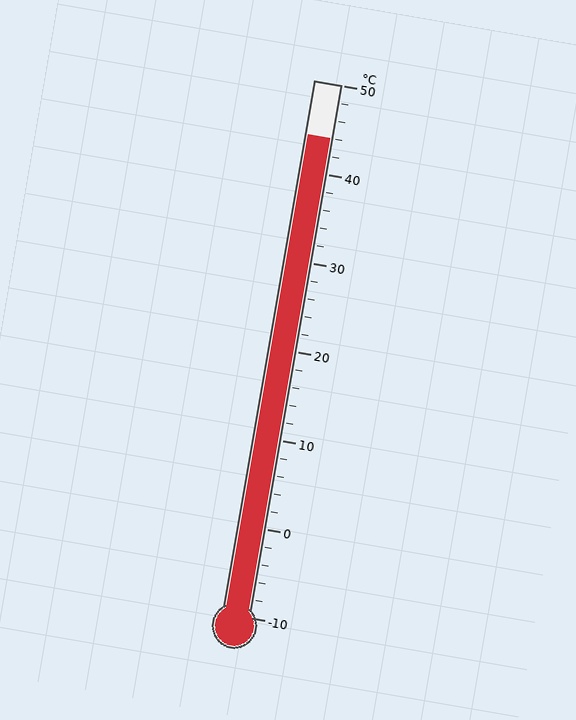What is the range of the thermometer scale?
The thermometer scale ranges from -10°C to 50°C.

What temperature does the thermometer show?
The thermometer shows approximately 44°C.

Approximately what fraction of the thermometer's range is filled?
The thermometer is filled to approximately 90% of its range.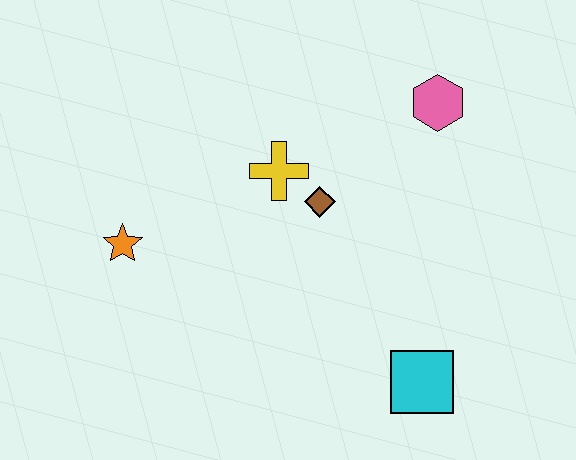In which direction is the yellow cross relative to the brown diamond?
The yellow cross is to the left of the brown diamond.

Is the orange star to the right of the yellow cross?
No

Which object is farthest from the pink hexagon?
The orange star is farthest from the pink hexagon.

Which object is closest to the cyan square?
The brown diamond is closest to the cyan square.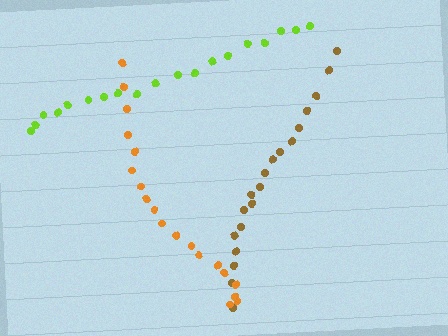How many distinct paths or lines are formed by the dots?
There are 3 distinct paths.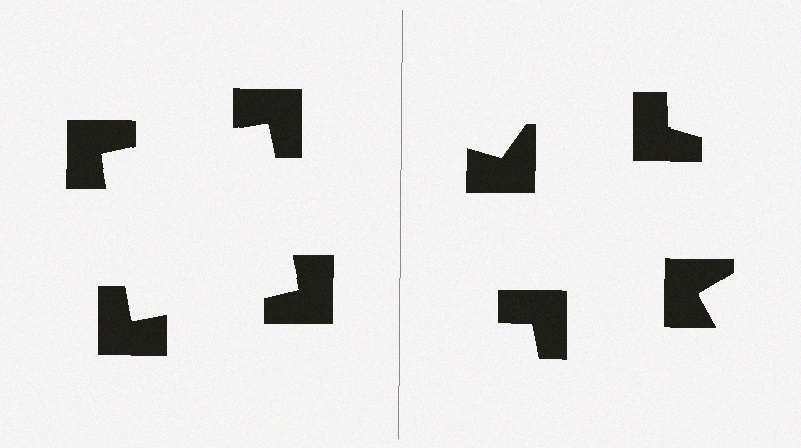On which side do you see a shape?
An illusory square appears on the left side. On the right side the wedge cuts are rotated, so no coherent shape forms.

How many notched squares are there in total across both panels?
8 — 4 on each side.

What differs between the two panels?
The notched squares are positioned identically on both sides; only the wedge orientations differ. On the left they align to a square; on the right they are misaligned.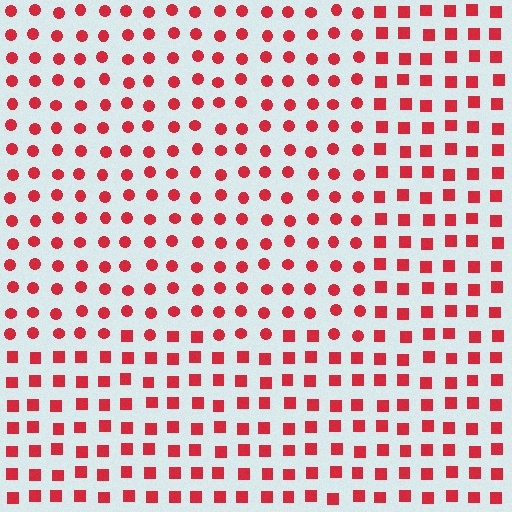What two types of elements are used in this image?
The image uses circles inside the rectangle region and squares outside it.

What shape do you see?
I see a rectangle.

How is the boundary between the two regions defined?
The boundary is defined by a change in element shape: circles inside vs. squares outside. All elements share the same color and spacing.